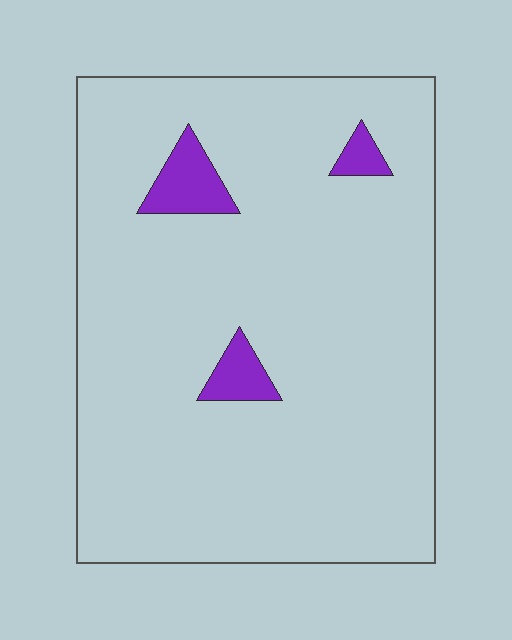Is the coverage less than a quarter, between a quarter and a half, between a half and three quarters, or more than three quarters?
Less than a quarter.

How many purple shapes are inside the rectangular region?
3.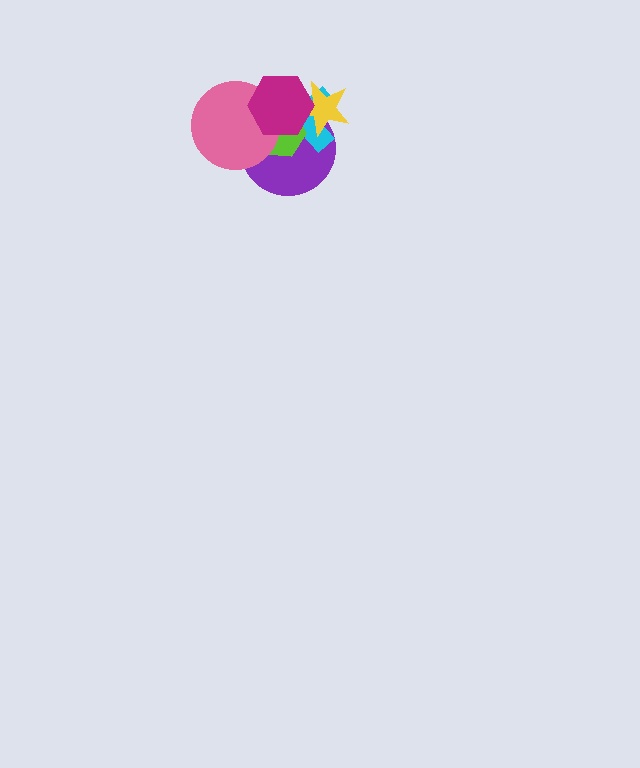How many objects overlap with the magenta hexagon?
5 objects overlap with the magenta hexagon.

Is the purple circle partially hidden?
Yes, it is partially covered by another shape.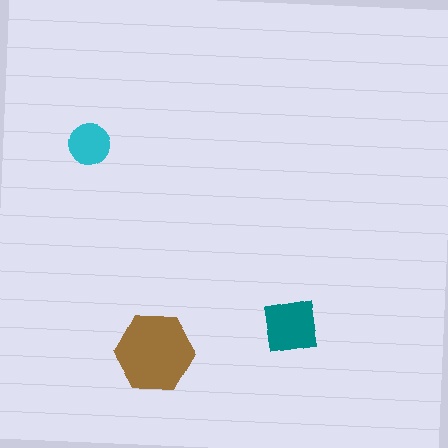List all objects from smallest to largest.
The cyan circle, the teal square, the brown hexagon.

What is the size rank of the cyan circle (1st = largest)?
3rd.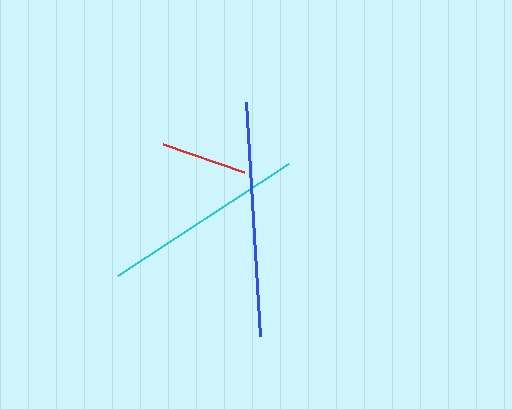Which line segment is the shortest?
The red line is the shortest at approximately 85 pixels.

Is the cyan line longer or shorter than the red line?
The cyan line is longer than the red line.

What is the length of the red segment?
The red segment is approximately 85 pixels long.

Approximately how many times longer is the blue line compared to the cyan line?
The blue line is approximately 1.1 times the length of the cyan line.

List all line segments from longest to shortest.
From longest to shortest: blue, cyan, red.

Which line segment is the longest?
The blue line is the longest at approximately 235 pixels.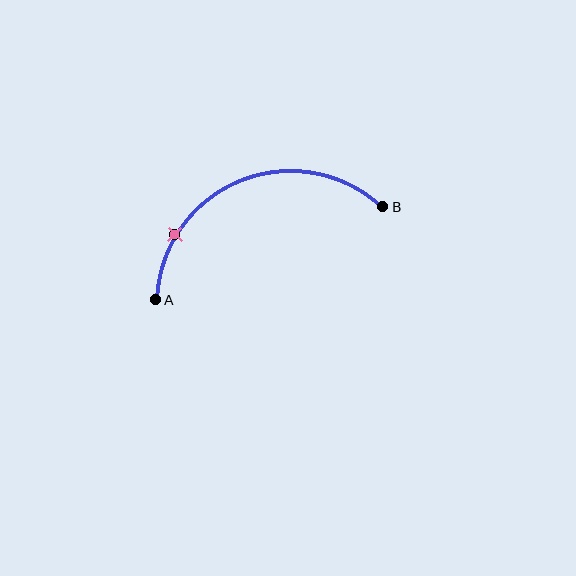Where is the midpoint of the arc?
The arc midpoint is the point on the curve farthest from the straight line joining A and B. It sits above that line.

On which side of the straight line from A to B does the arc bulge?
The arc bulges above the straight line connecting A and B.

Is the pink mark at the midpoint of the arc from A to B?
No. The pink mark lies on the arc but is closer to endpoint A. The arc midpoint would be at the point on the curve equidistant along the arc from both A and B.